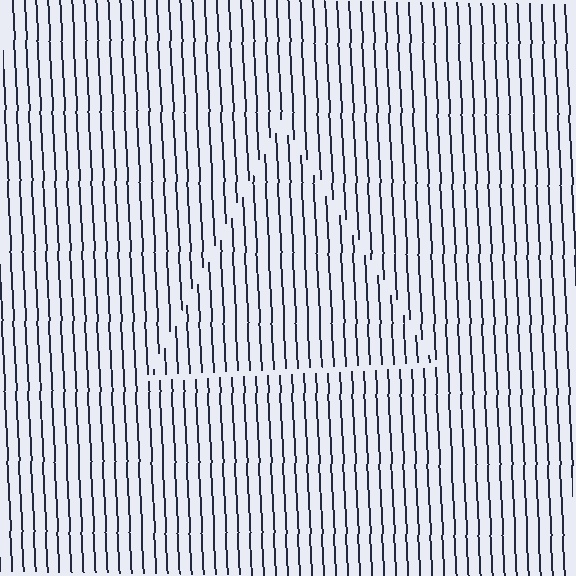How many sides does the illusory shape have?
3 sides — the line-ends trace a triangle.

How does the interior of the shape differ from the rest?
The interior of the shape contains the same grating, shifted by half a period — the contour is defined by the phase discontinuity where line-ends from the inner and outer gratings abut.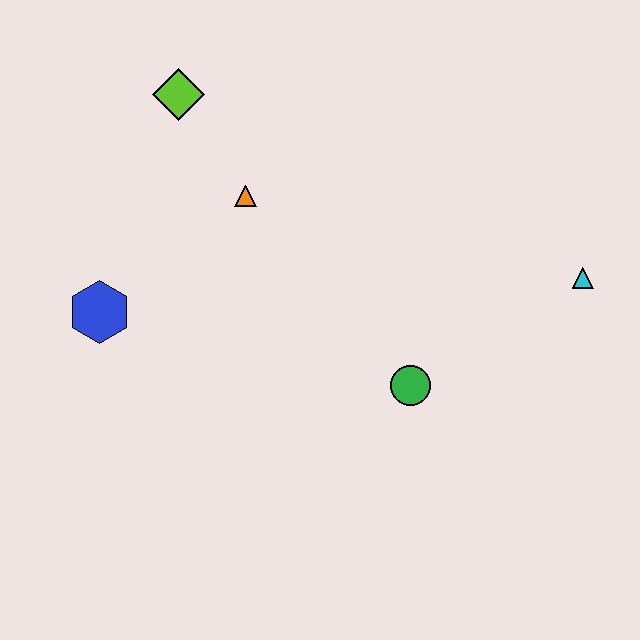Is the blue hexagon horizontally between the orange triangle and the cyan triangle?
No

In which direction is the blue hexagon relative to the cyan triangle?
The blue hexagon is to the left of the cyan triangle.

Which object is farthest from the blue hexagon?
The cyan triangle is farthest from the blue hexagon.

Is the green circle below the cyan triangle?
Yes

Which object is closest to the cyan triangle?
The green circle is closest to the cyan triangle.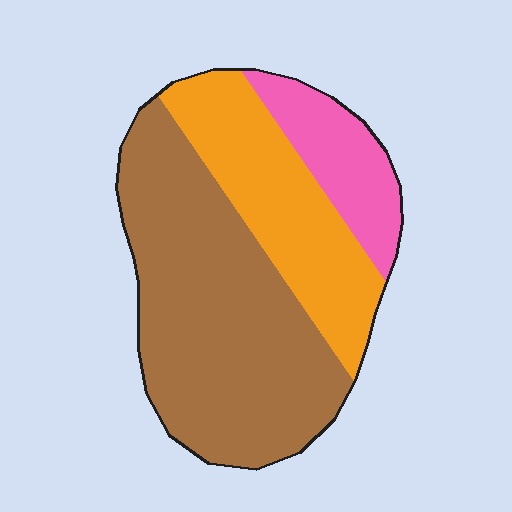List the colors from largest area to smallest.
From largest to smallest: brown, orange, pink.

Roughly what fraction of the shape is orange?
Orange takes up between a sixth and a third of the shape.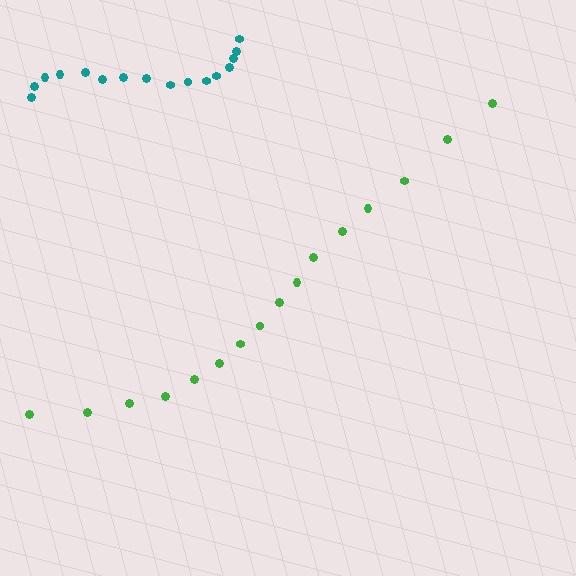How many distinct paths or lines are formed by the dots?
There are 2 distinct paths.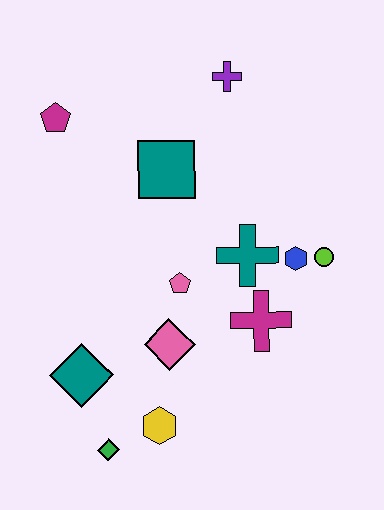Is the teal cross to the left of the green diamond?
No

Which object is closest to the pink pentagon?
The pink diamond is closest to the pink pentagon.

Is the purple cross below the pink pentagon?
No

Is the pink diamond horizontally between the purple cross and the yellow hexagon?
Yes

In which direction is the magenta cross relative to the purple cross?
The magenta cross is below the purple cross.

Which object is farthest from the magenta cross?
The magenta pentagon is farthest from the magenta cross.